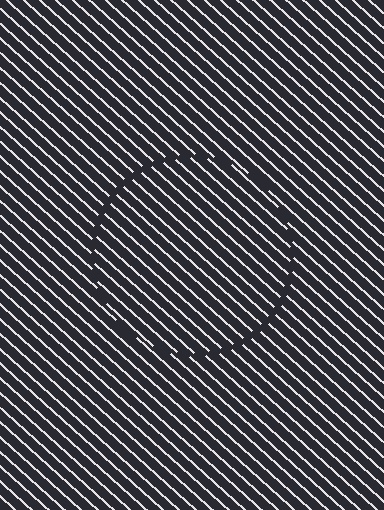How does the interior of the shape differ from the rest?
The interior of the shape contains the same grating, shifted by half a period — the contour is defined by the phase discontinuity where line-ends from the inner and outer gratings abut.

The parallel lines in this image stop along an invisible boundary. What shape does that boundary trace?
An illusory circle. The interior of the shape contains the same grating, shifted by half a period — the contour is defined by the phase discontinuity where line-ends from the inner and outer gratings abut.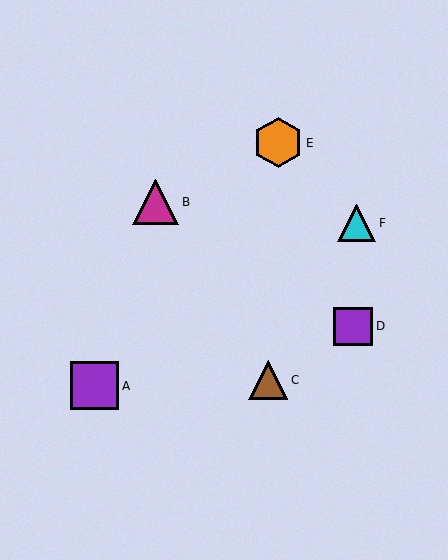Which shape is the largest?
The orange hexagon (labeled E) is the largest.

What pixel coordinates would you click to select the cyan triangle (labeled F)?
Click at (357, 223) to select the cyan triangle F.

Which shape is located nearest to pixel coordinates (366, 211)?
The cyan triangle (labeled F) at (357, 223) is nearest to that location.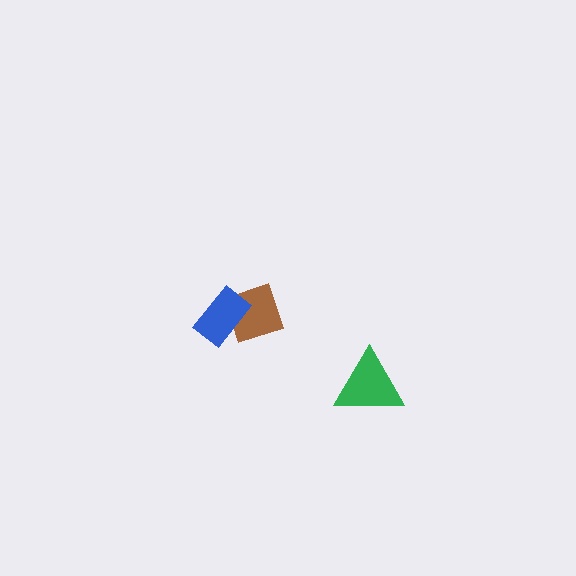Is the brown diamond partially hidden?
Yes, it is partially covered by another shape.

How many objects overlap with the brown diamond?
1 object overlaps with the brown diamond.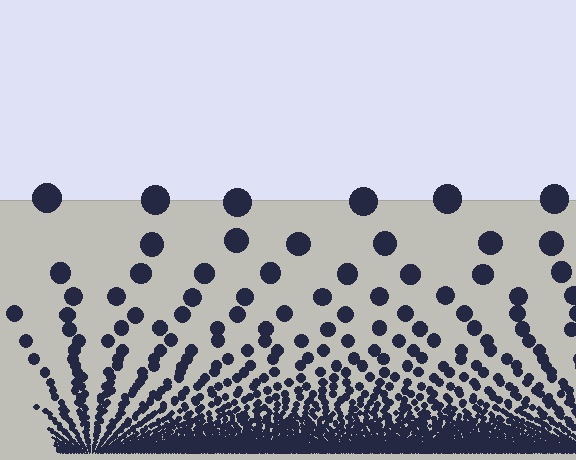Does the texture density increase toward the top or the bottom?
Density increases toward the bottom.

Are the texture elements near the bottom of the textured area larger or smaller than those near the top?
Smaller. The gradient is inverted — elements near the bottom are smaller and denser.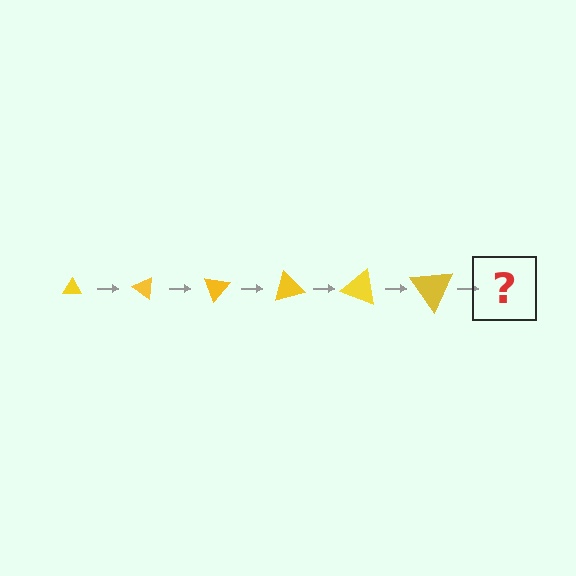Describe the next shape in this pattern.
It should be a triangle, larger than the previous one and rotated 210 degrees from the start.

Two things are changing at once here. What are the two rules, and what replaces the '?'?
The two rules are that the triangle grows larger each step and it rotates 35 degrees each step. The '?' should be a triangle, larger than the previous one and rotated 210 degrees from the start.